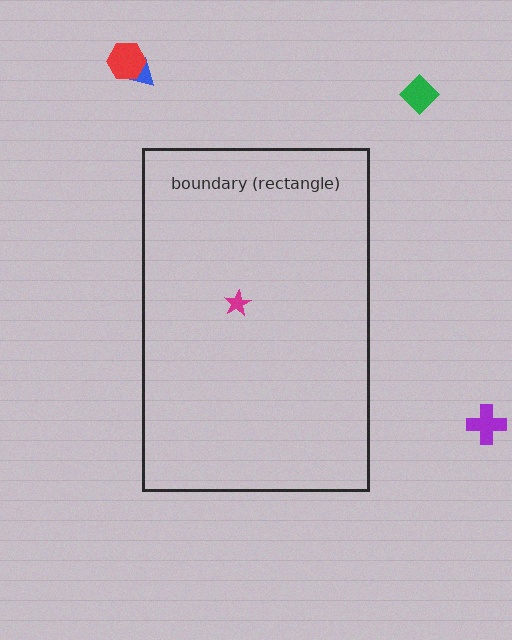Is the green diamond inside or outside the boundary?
Outside.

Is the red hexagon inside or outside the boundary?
Outside.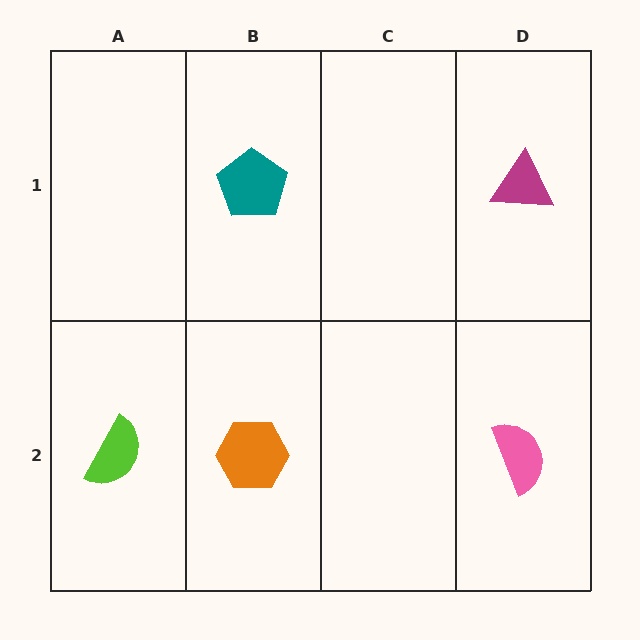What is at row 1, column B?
A teal pentagon.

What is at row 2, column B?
An orange hexagon.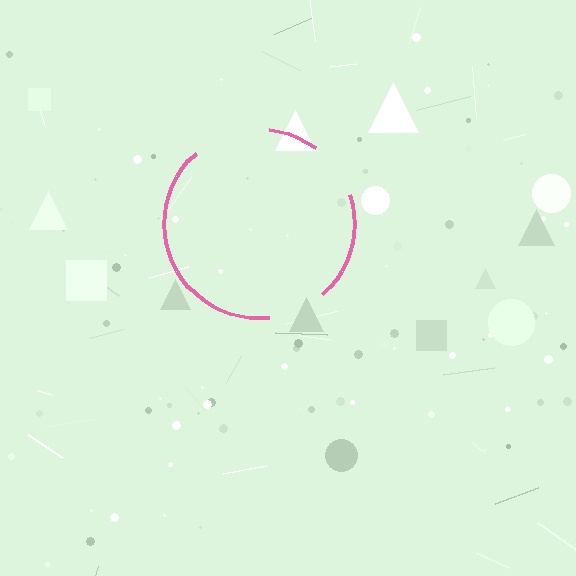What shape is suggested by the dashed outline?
The dashed outline suggests a circle.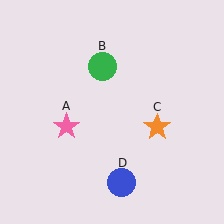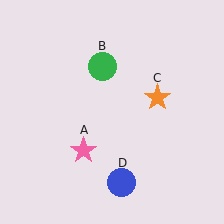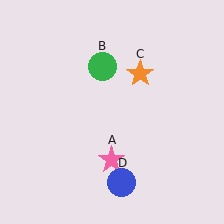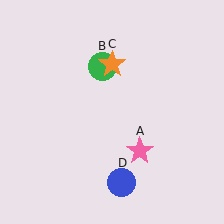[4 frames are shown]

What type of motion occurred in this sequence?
The pink star (object A), orange star (object C) rotated counterclockwise around the center of the scene.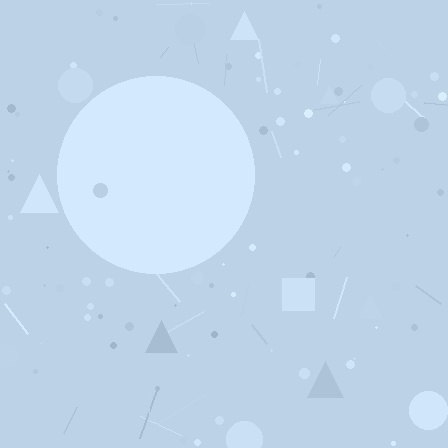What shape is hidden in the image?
A circle is hidden in the image.